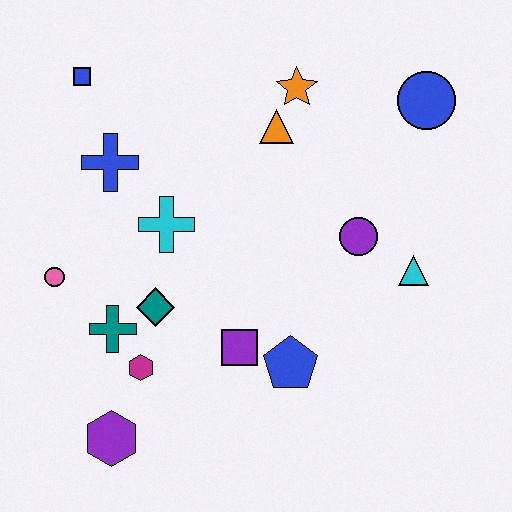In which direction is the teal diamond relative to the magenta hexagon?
The teal diamond is above the magenta hexagon.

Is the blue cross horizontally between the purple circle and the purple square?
No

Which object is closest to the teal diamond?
The teal cross is closest to the teal diamond.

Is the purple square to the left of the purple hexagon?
No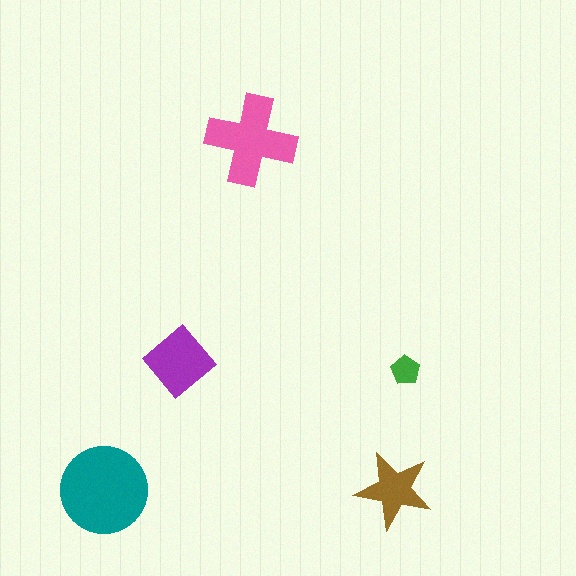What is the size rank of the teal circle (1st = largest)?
1st.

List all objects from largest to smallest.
The teal circle, the pink cross, the purple diamond, the brown star, the green pentagon.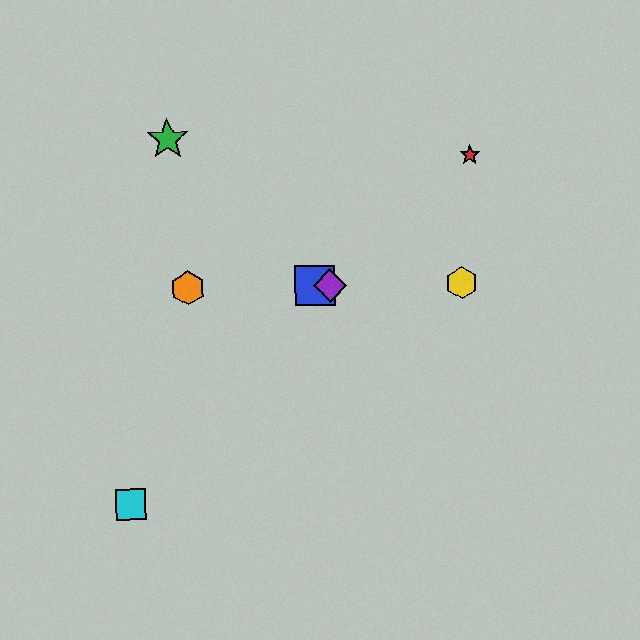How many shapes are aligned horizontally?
4 shapes (the blue square, the yellow hexagon, the purple diamond, the orange hexagon) are aligned horizontally.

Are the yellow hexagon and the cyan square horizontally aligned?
No, the yellow hexagon is at y≈283 and the cyan square is at y≈505.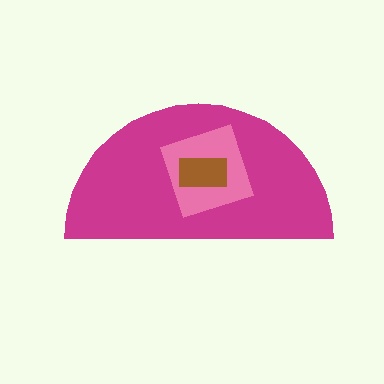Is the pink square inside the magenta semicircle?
Yes.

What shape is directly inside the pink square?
The brown rectangle.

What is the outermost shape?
The magenta semicircle.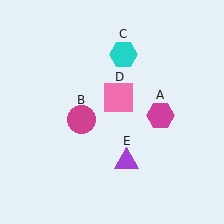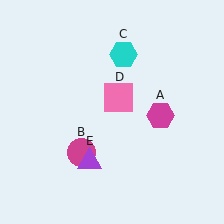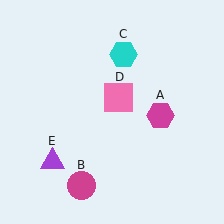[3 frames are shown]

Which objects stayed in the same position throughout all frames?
Magenta hexagon (object A) and cyan hexagon (object C) and pink square (object D) remained stationary.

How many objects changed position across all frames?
2 objects changed position: magenta circle (object B), purple triangle (object E).